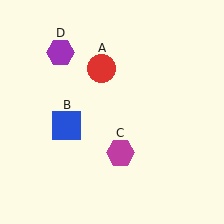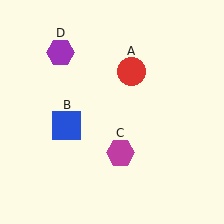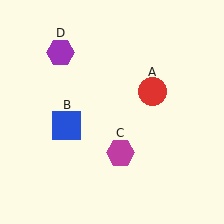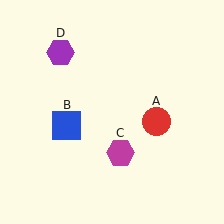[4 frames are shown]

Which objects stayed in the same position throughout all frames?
Blue square (object B) and magenta hexagon (object C) and purple hexagon (object D) remained stationary.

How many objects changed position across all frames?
1 object changed position: red circle (object A).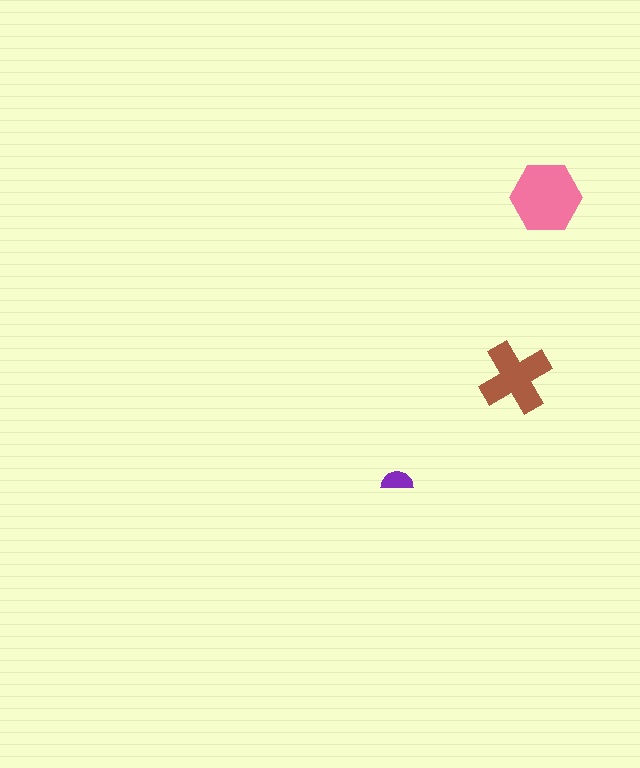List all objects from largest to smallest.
The pink hexagon, the brown cross, the purple semicircle.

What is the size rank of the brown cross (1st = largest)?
2nd.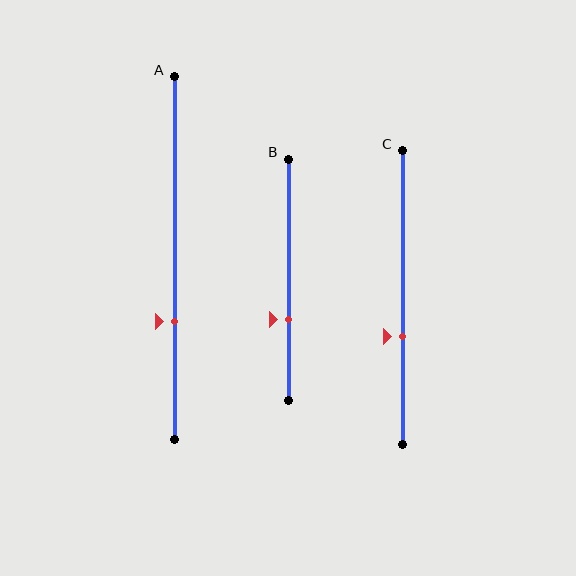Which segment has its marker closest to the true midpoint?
Segment C has its marker closest to the true midpoint.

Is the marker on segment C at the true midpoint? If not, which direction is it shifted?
No, the marker on segment C is shifted downward by about 13% of the segment length.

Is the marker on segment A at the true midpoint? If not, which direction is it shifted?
No, the marker on segment A is shifted downward by about 17% of the segment length.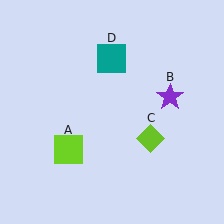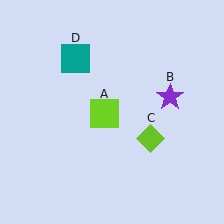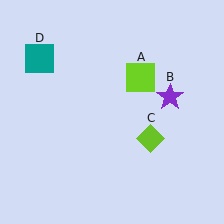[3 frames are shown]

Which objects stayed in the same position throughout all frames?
Purple star (object B) and lime diamond (object C) remained stationary.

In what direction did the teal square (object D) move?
The teal square (object D) moved left.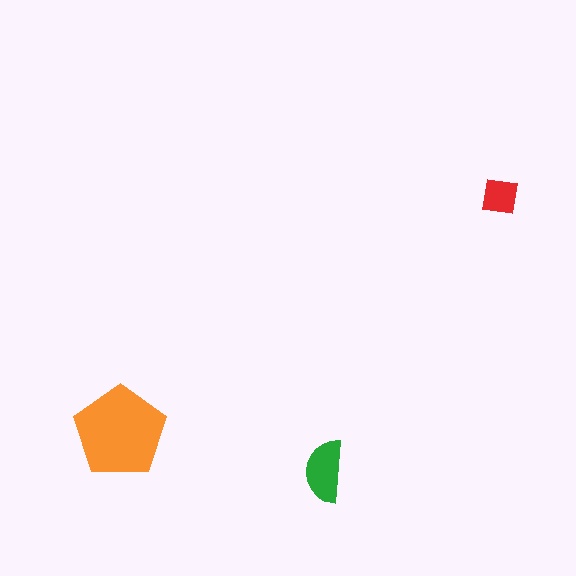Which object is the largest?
The orange pentagon.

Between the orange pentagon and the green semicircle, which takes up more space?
The orange pentagon.